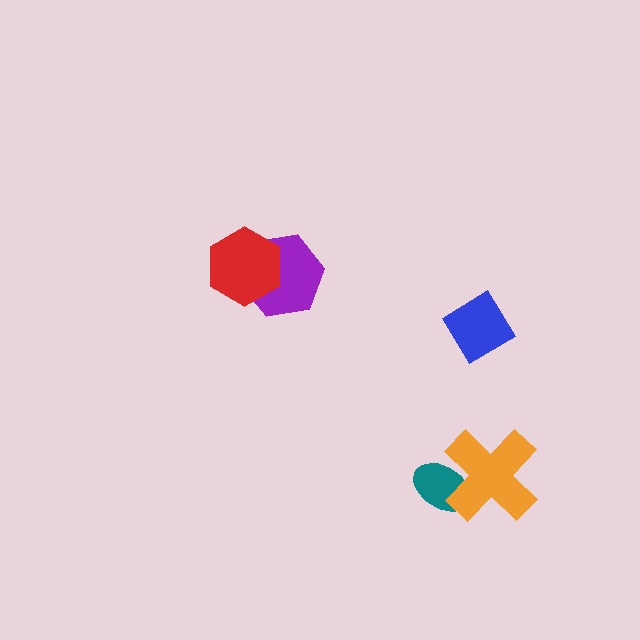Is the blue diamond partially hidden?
No, no other shape covers it.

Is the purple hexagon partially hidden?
Yes, it is partially covered by another shape.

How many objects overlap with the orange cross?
1 object overlaps with the orange cross.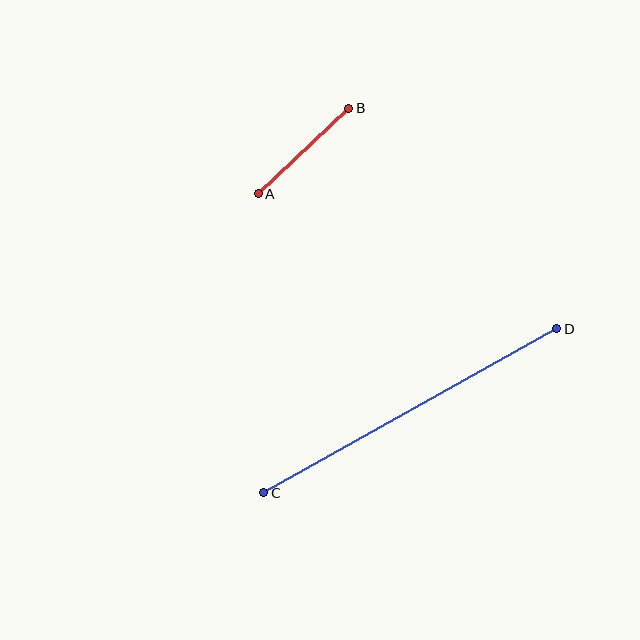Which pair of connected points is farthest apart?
Points C and D are farthest apart.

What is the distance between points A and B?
The distance is approximately 125 pixels.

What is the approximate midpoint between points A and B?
The midpoint is at approximately (303, 151) pixels.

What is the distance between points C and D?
The distance is approximately 336 pixels.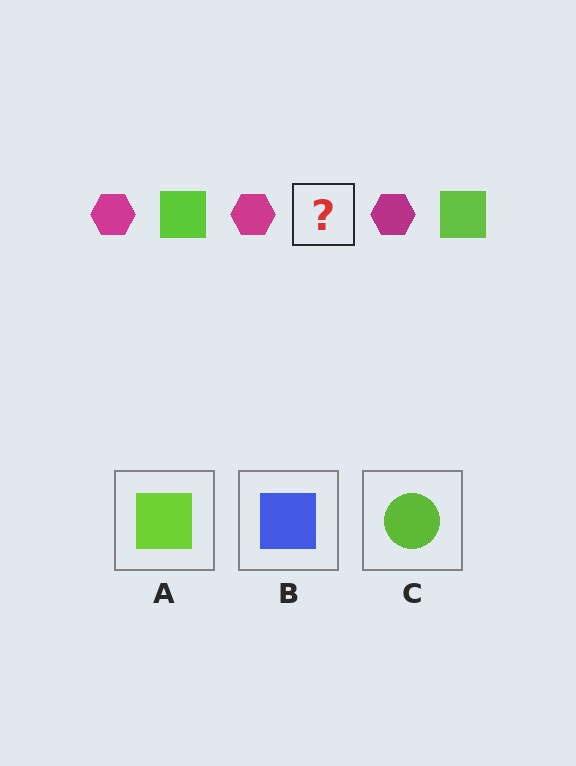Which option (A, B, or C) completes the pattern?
A.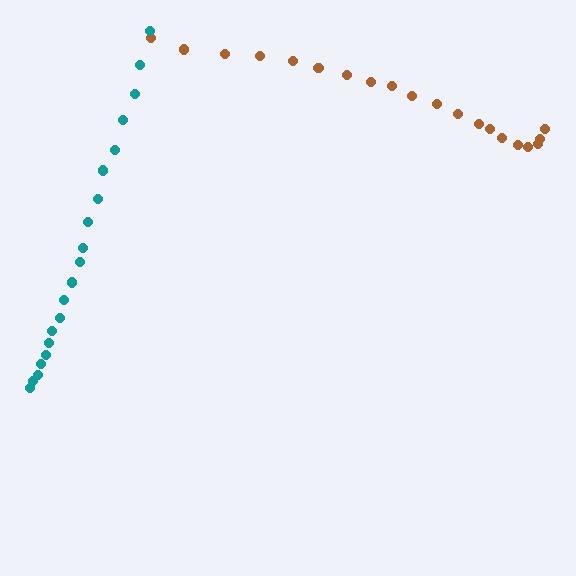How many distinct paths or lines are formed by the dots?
There are 2 distinct paths.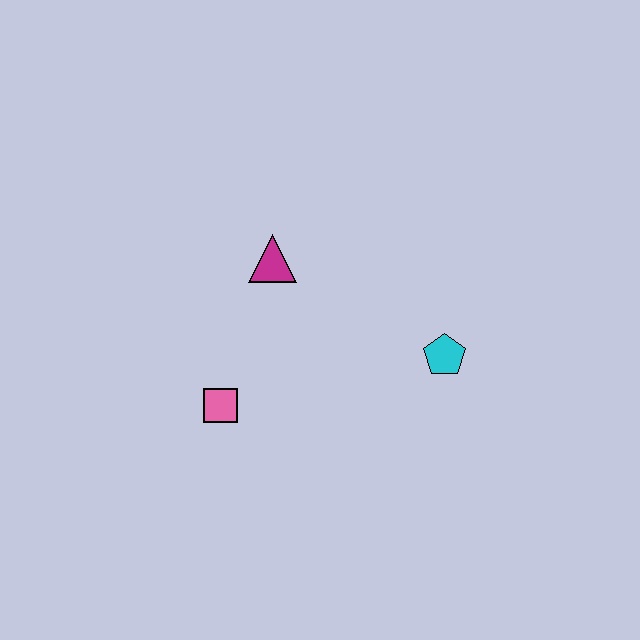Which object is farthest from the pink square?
The cyan pentagon is farthest from the pink square.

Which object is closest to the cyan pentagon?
The magenta triangle is closest to the cyan pentagon.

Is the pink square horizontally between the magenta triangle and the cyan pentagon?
No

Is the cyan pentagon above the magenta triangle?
No